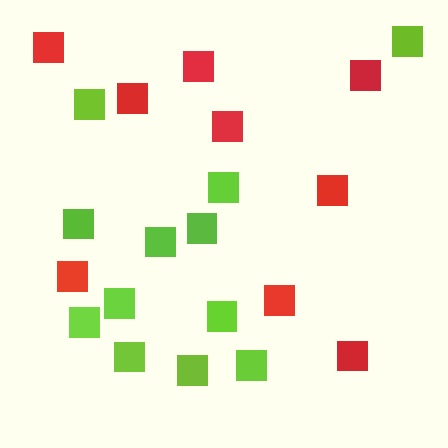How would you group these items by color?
There are 2 groups: one group of red squares (9) and one group of lime squares (12).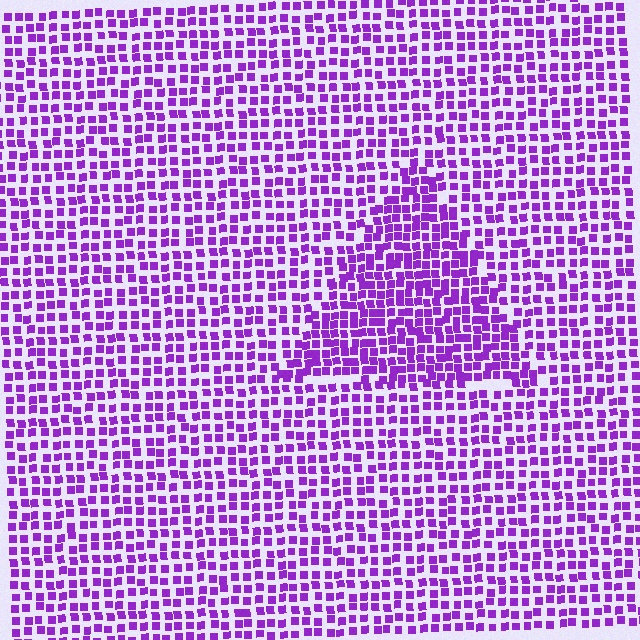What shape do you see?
I see a triangle.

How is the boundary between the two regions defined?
The boundary is defined by a change in element density (approximately 1.5x ratio). All elements are the same color, size, and shape.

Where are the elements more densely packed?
The elements are more densely packed inside the triangle boundary.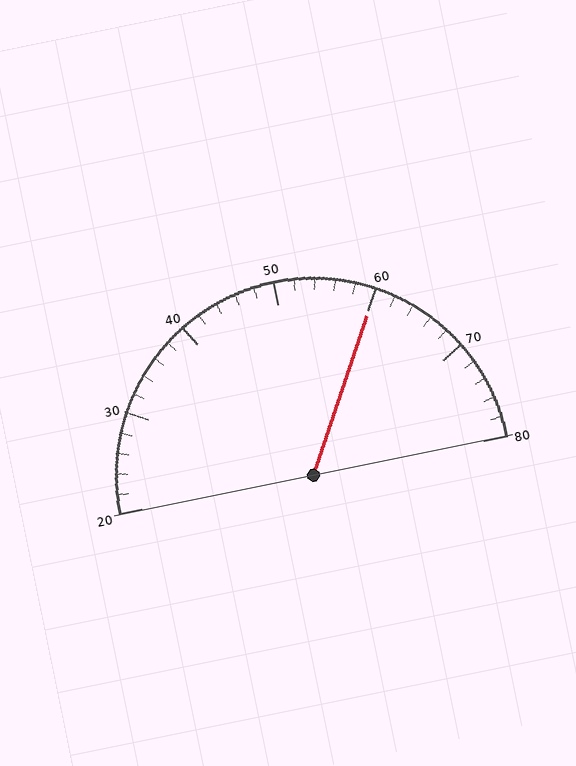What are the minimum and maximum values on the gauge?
The gauge ranges from 20 to 80.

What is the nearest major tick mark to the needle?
The nearest major tick mark is 60.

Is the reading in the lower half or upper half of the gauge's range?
The reading is in the upper half of the range (20 to 80).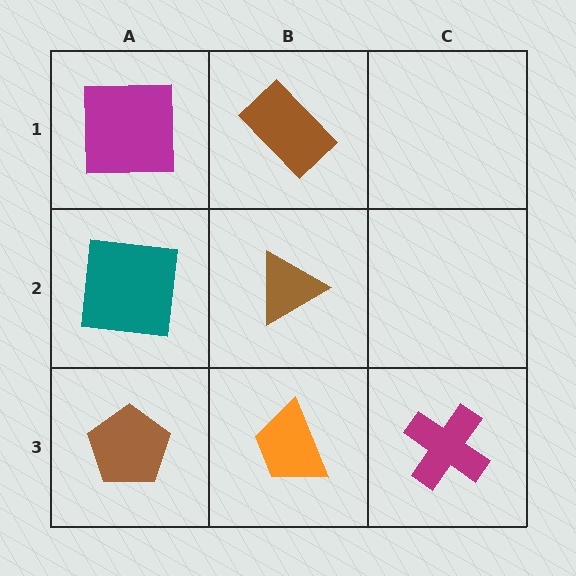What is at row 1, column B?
A brown rectangle.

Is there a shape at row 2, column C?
No, that cell is empty.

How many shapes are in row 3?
3 shapes.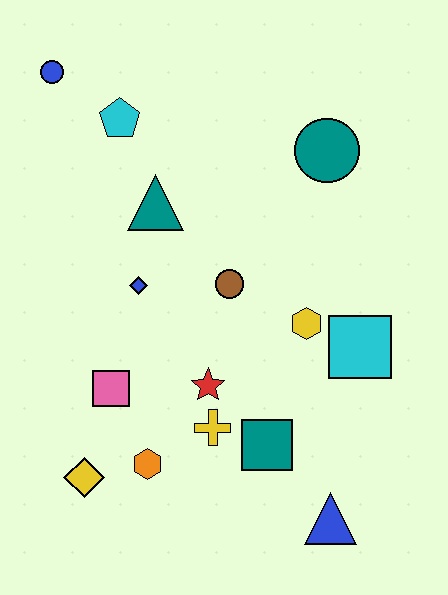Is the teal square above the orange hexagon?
Yes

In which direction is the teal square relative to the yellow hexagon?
The teal square is below the yellow hexagon.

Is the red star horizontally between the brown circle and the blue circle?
Yes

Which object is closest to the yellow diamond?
The orange hexagon is closest to the yellow diamond.